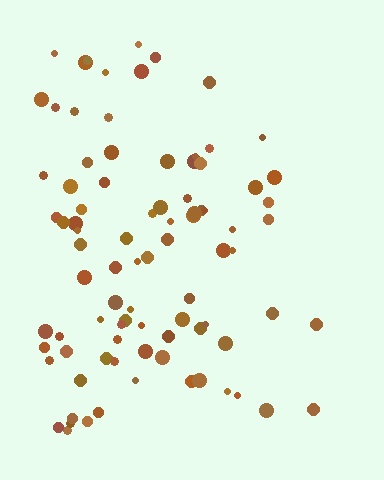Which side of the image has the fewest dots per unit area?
The right.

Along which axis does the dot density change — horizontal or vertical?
Horizontal.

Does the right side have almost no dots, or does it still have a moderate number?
Still a moderate number, just noticeably fewer than the left.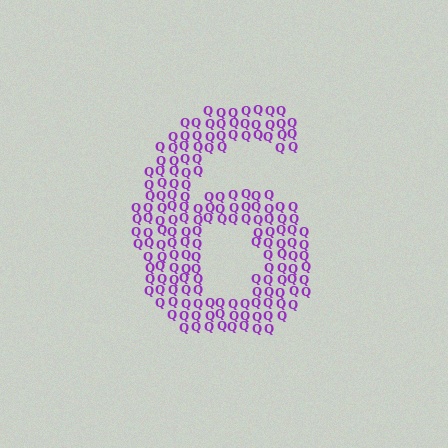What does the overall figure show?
The overall figure shows the digit 6.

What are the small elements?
The small elements are letter Q's.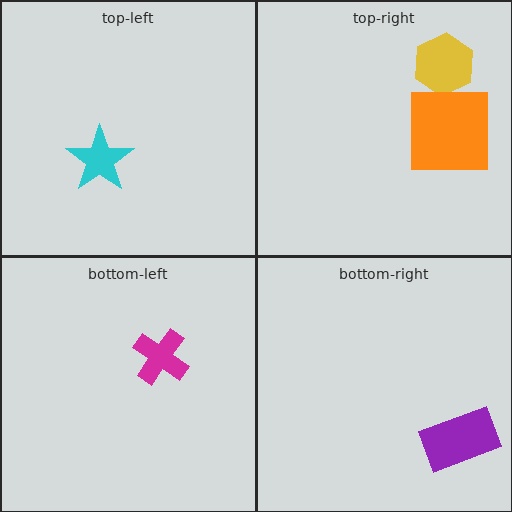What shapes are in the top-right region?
The yellow hexagon, the orange square.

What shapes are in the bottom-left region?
The magenta cross.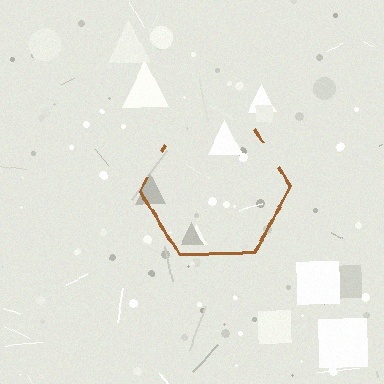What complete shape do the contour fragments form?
The contour fragments form a hexagon.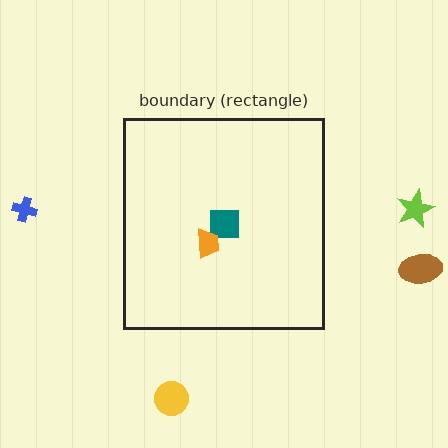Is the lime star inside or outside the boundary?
Outside.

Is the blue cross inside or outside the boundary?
Outside.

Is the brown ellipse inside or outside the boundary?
Outside.